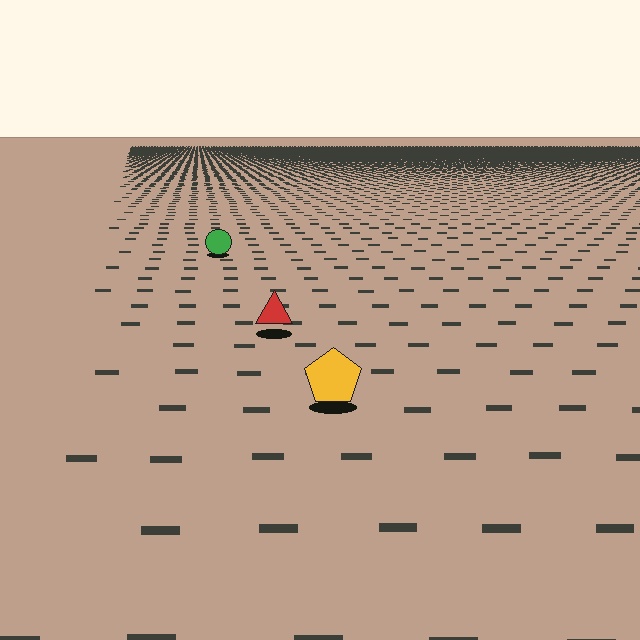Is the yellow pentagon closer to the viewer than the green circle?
Yes. The yellow pentagon is closer — you can tell from the texture gradient: the ground texture is coarser near it.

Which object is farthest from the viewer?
The green circle is farthest from the viewer. It appears smaller and the ground texture around it is denser.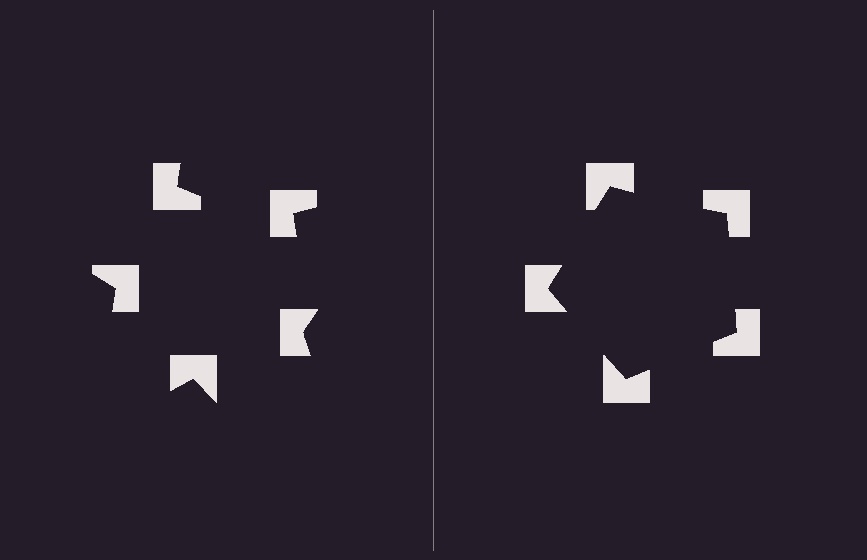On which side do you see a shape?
An illusory pentagon appears on the right side. On the left side the wedge cuts are rotated, so no coherent shape forms.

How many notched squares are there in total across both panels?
10 — 5 on each side.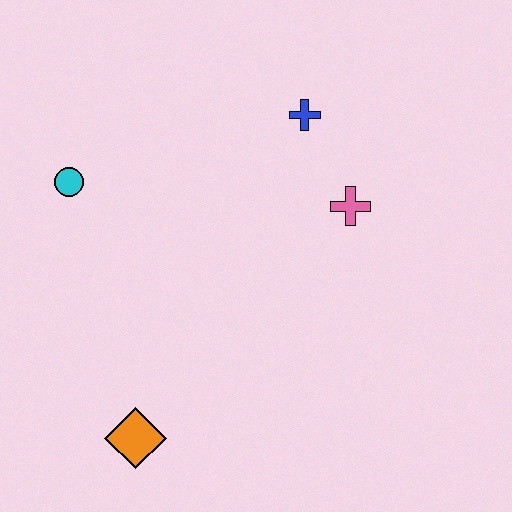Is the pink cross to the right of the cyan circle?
Yes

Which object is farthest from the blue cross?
The orange diamond is farthest from the blue cross.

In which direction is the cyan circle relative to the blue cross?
The cyan circle is to the left of the blue cross.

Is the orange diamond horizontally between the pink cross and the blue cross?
No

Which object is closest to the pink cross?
The blue cross is closest to the pink cross.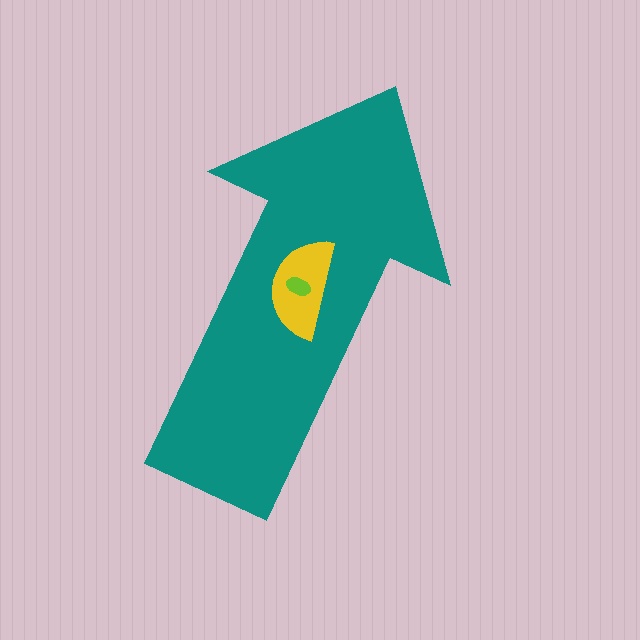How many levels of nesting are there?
3.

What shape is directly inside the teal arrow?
The yellow semicircle.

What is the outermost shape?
The teal arrow.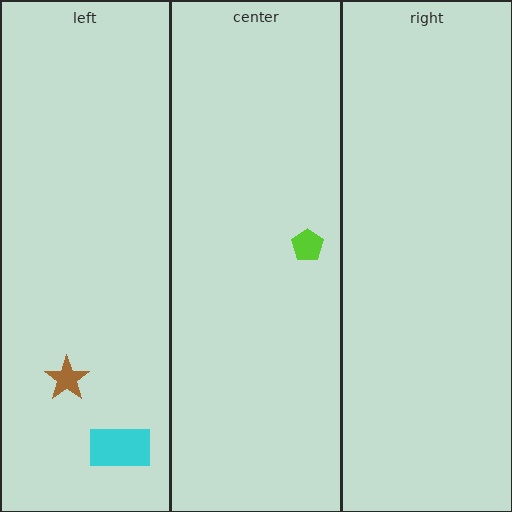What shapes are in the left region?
The cyan rectangle, the brown star.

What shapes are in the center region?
The lime pentagon.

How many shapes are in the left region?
2.